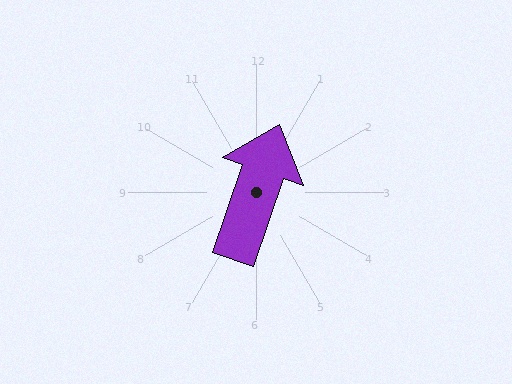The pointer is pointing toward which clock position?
Roughly 1 o'clock.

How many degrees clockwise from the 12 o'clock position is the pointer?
Approximately 19 degrees.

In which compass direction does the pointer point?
North.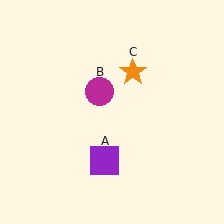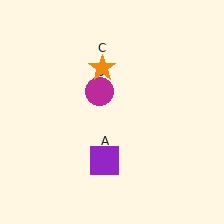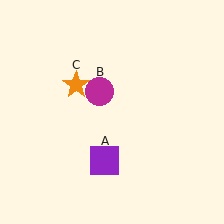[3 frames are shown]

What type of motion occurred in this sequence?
The orange star (object C) rotated counterclockwise around the center of the scene.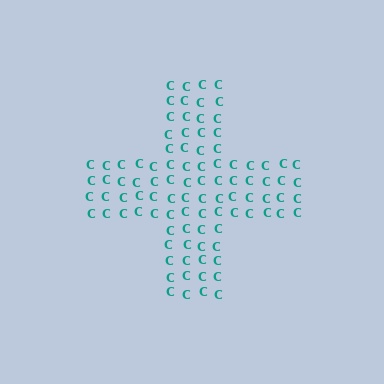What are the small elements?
The small elements are letter C's.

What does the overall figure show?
The overall figure shows a cross.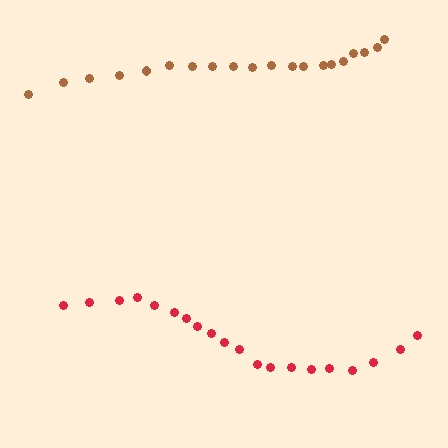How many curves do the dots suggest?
There are 2 distinct paths.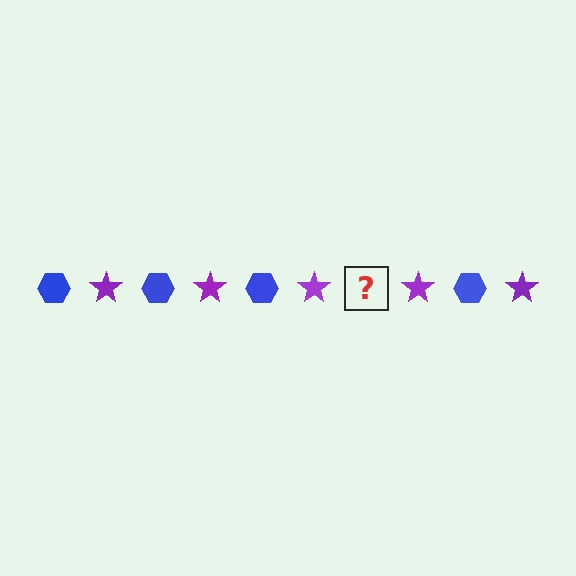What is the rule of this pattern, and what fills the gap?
The rule is that the pattern alternates between blue hexagon and purple star. The gap should be filled with a blue hexagon.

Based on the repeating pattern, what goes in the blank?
The blank should be a blue hexagon.